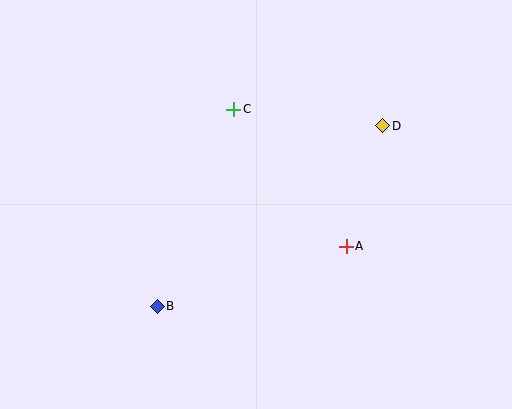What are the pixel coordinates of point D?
Point D is at (383, 126).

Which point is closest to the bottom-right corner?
Point A is closest to the bottom-right corner.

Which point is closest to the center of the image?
Point C at (234, 109) is closest to the center.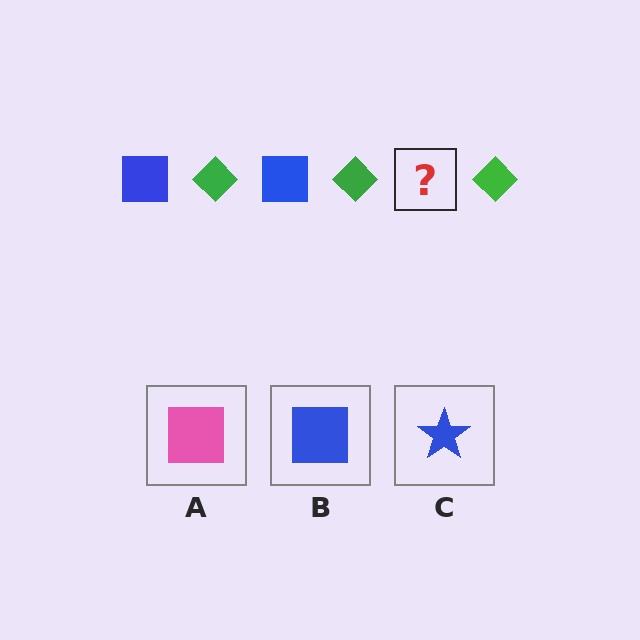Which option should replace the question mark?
Option B.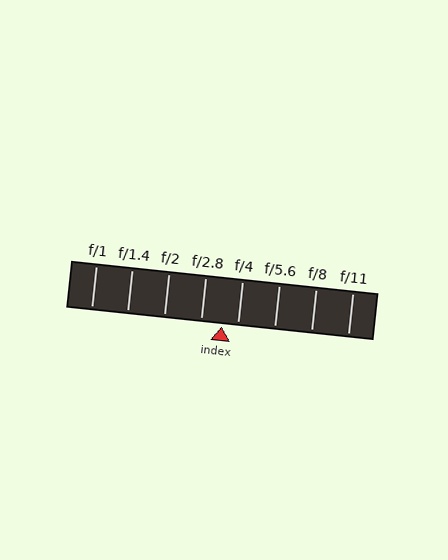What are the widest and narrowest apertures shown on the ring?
The widest aperture shown is f/1 and the narrowest is f/11.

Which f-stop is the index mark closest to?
The index mark is closest to f/4.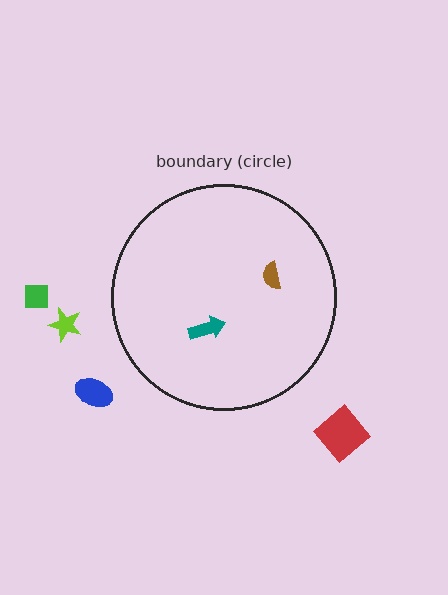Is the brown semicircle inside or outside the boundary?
Inside.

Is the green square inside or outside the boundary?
Outside.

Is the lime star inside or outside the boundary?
Outside.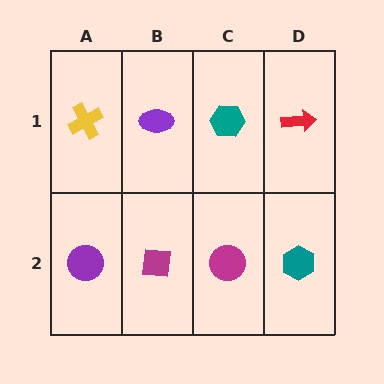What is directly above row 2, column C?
A teal hexagon.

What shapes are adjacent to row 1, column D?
A teal hexagon (row 2, column D), a teal hexagon (row 1, column C).